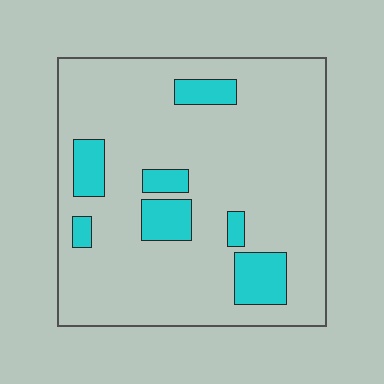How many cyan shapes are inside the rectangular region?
7.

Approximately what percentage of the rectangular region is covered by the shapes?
Approximately 15%.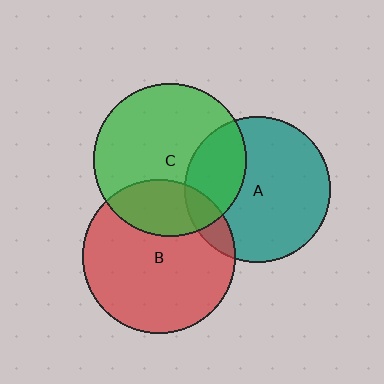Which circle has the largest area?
Circle B (red).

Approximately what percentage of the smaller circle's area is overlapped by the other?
Approximately 25%.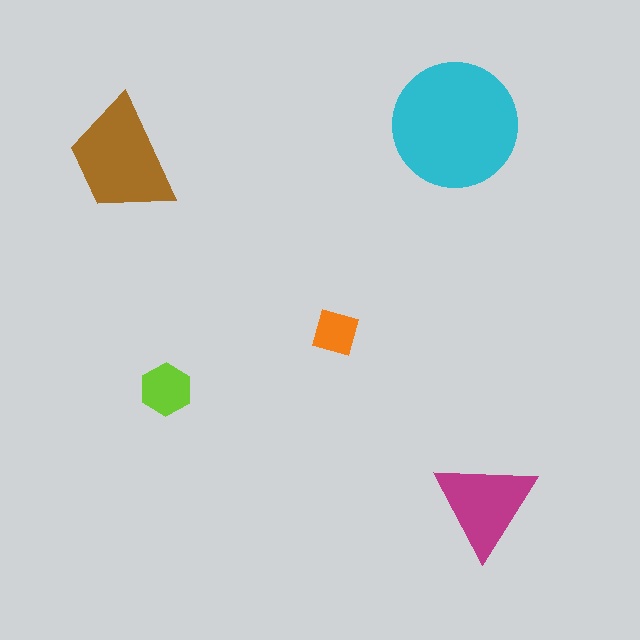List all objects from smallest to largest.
The orange diamond, the lime hexagon, the magenta triangle, the brown trapezoid, the cyan circle.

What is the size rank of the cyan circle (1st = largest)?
1st.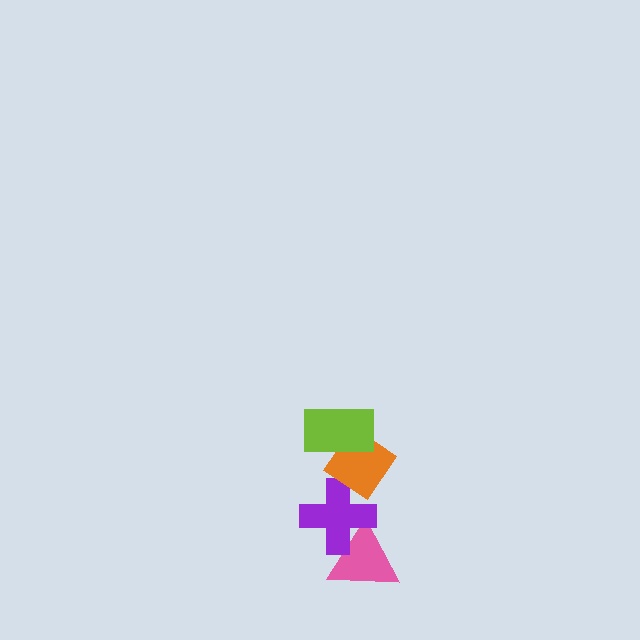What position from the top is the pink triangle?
The pink triangle is 4th from the top.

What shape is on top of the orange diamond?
The lime rectangle is on top of the orange diamond.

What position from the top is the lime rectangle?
The lime rectangle is 1st from the top.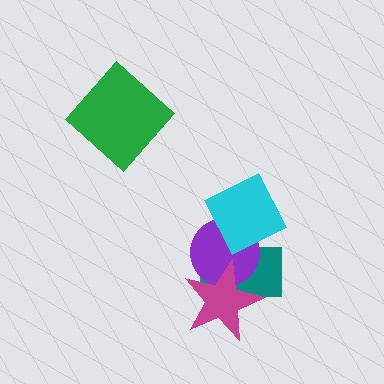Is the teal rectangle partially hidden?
Yes, it is partially covered by another shape.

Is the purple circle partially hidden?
Yes, it is partially covered by another shape.